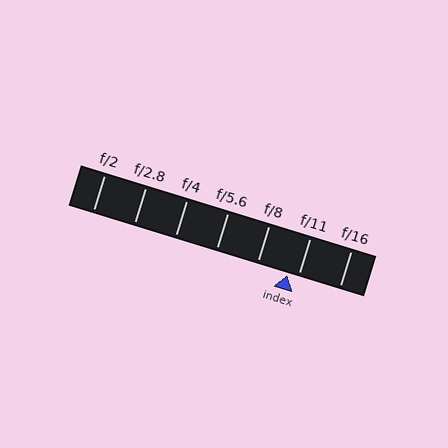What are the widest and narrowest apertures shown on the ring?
The widest aperture shown is f/2 and the narrowest is f/16.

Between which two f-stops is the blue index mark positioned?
The index mark is between f/8 and f/11.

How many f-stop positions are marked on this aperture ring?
There are 7 f-stop positions marked.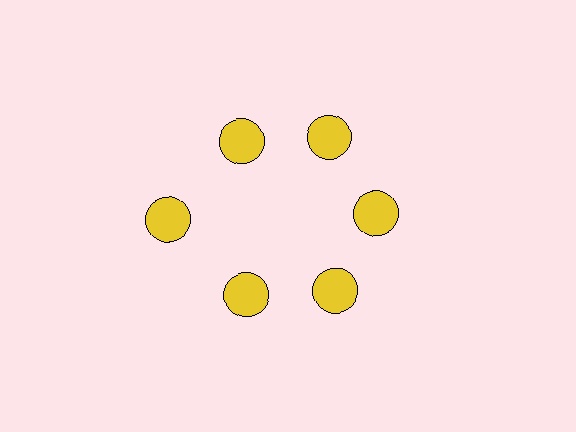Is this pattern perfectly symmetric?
No. The 6 yellow circles are arranged in a ring, but one element near the 9 o'clock position is pushed outward from the center, breaking the 6-fold rotational symmetry.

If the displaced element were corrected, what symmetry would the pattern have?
It would have 6-fold rotational symmetry — the pattern would map onto itself every 60 degrees.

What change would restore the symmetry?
The symmetry would be restored by moving it inward, back onto the ring so that all 6 circles sit at equal angles and equal distance from the center.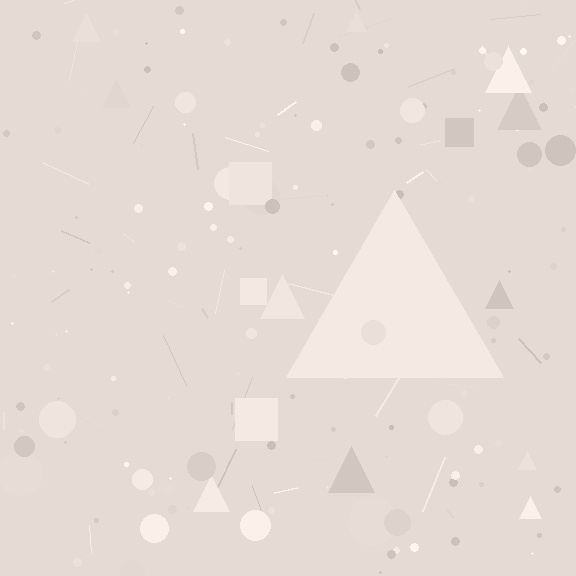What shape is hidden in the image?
A triangle is hidden in the image.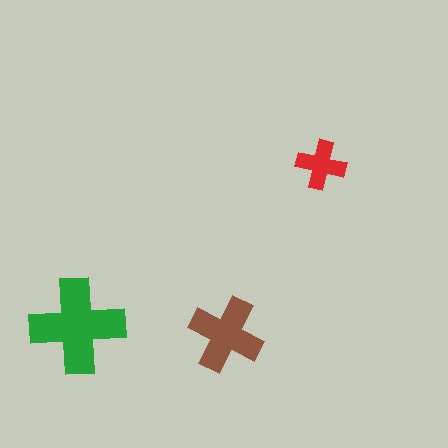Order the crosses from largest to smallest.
the green one, the brown one, the red one.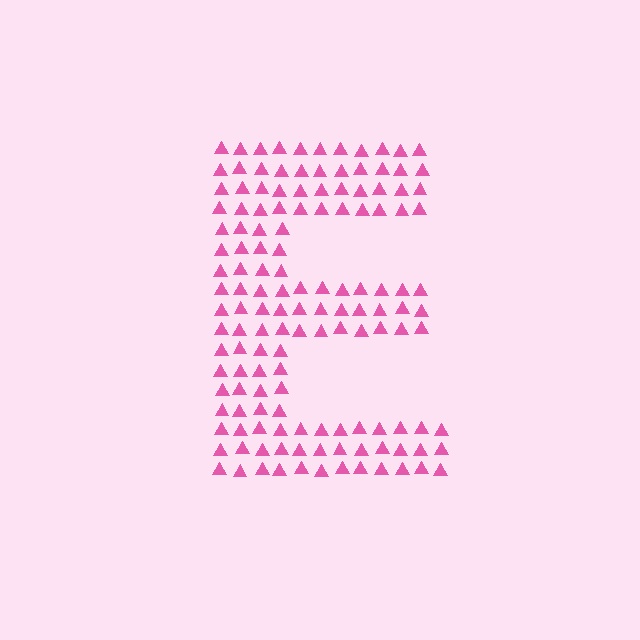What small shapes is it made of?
It is made of small triangles.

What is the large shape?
The large shape is the letter E.